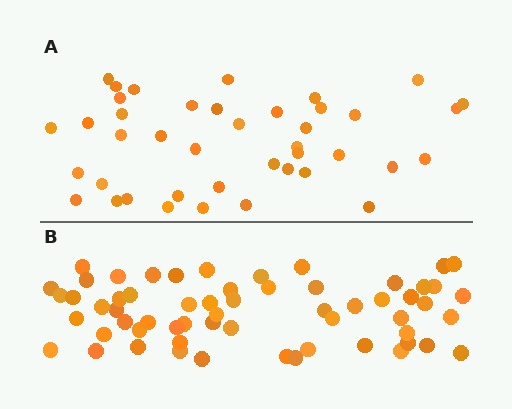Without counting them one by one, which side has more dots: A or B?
Region B (the bottom region) has more dots.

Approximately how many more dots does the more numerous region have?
Region B has approximately 20 more dots than region A.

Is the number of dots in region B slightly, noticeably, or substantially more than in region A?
Region B has substantially more. The ratio is roughly 1.5 to 1.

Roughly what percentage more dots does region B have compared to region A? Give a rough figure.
About 45% more.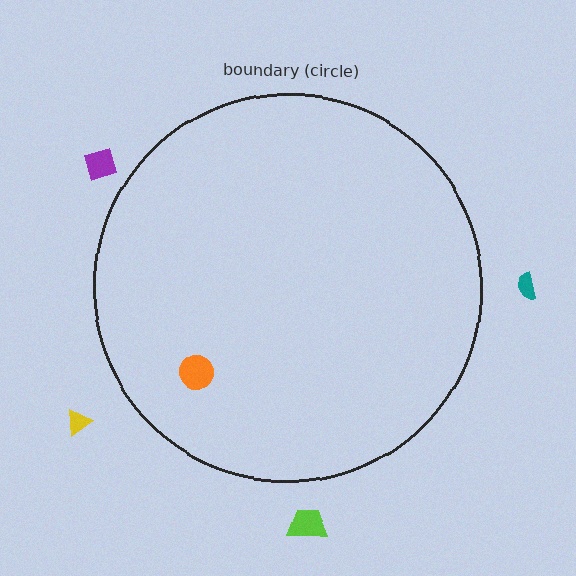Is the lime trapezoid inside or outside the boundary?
Outside.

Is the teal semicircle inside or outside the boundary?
Outside.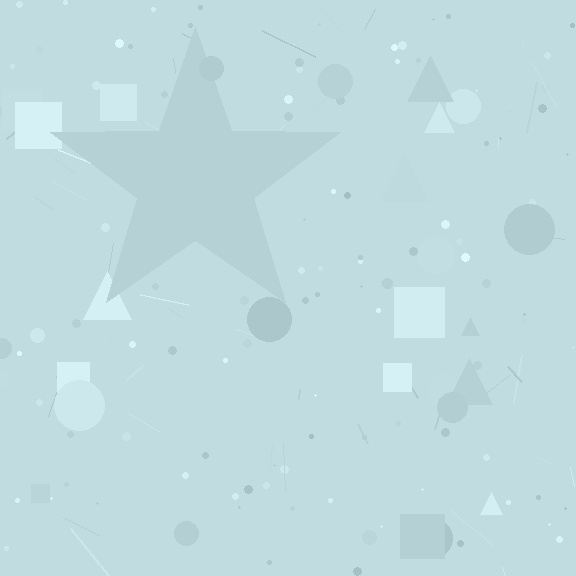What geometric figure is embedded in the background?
A star is embedded in the background.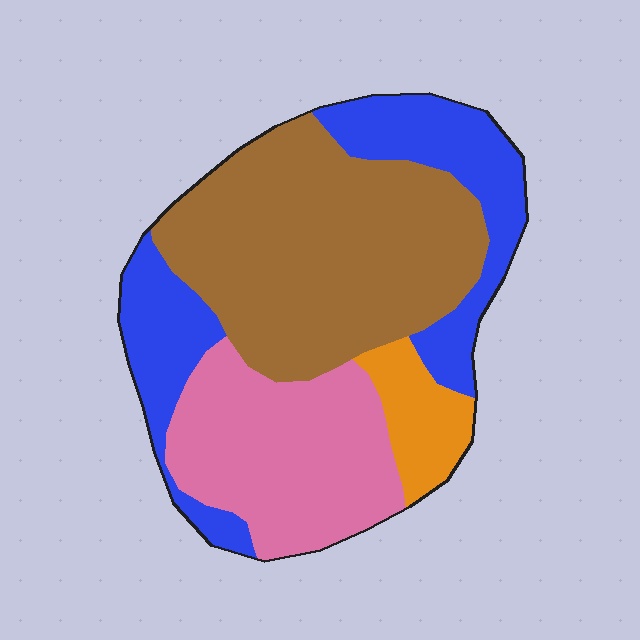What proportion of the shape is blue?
Blue takes up about one quarter (1/4) of the shape.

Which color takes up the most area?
Brown, at roughly 40%.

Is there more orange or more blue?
Blue.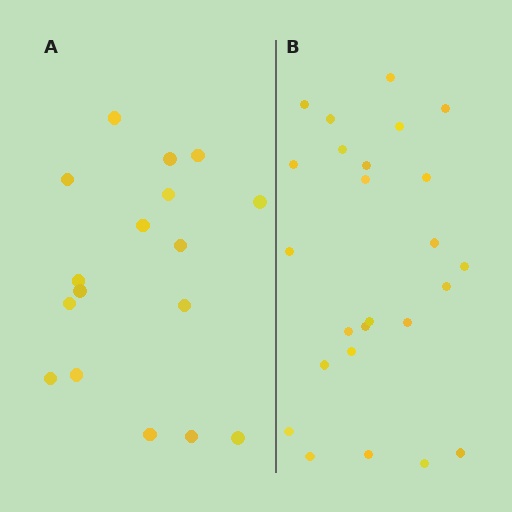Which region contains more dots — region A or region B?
Region B (the right region) has more dots.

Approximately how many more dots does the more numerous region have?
Region B has roughly 8 or so more dots than region A.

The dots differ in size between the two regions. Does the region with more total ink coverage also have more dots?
No. Region A has more total ink coverage because its dots are larger, but region B actually contains more individual dots. Total area can be misleading — the number of items is what matters here.